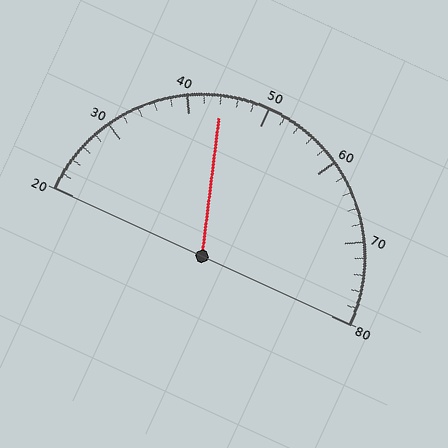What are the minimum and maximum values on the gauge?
The gauge ranges from 20 to 80.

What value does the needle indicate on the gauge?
The needle indicates approximately 44.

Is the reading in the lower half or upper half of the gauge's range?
The reading is in the lower half of the range (20 to 80).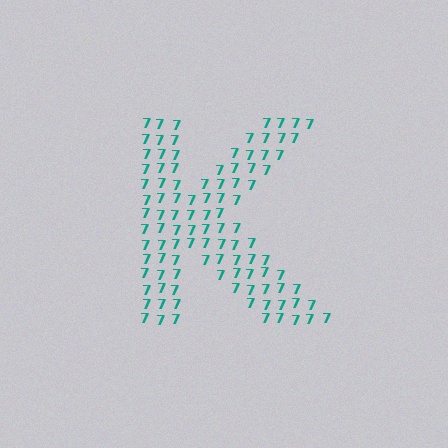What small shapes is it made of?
It is made of small digit 7's.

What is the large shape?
The large shape is the letter K.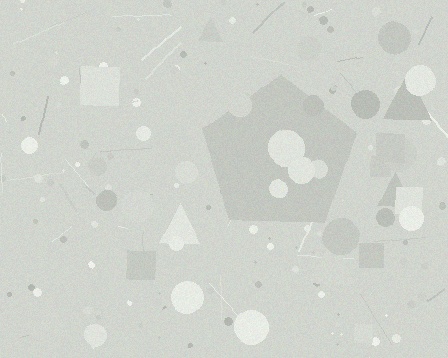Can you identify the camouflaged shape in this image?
The camouflaged shape is a pentagon.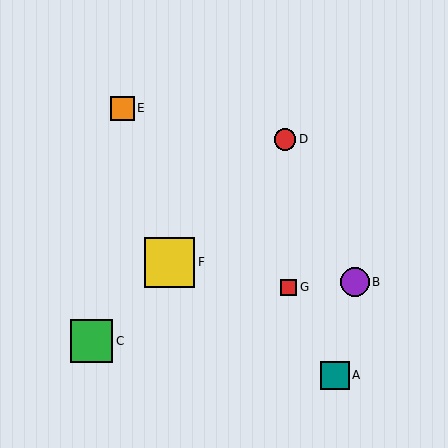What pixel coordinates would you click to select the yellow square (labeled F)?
Click at (170, 262) to select the yellow square F.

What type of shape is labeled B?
Shape B is a purple circle.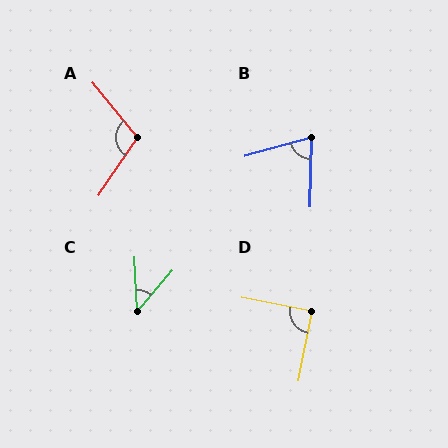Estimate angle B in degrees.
Approximately 73 degrees.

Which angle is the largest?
A, at approximately 107 degrees.